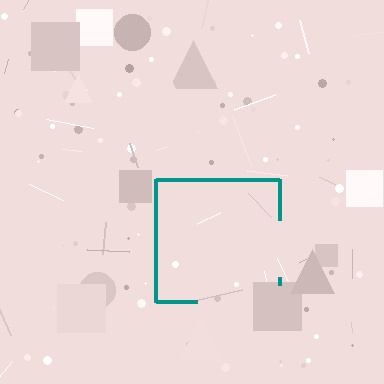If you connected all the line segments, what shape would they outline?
They would outline a square.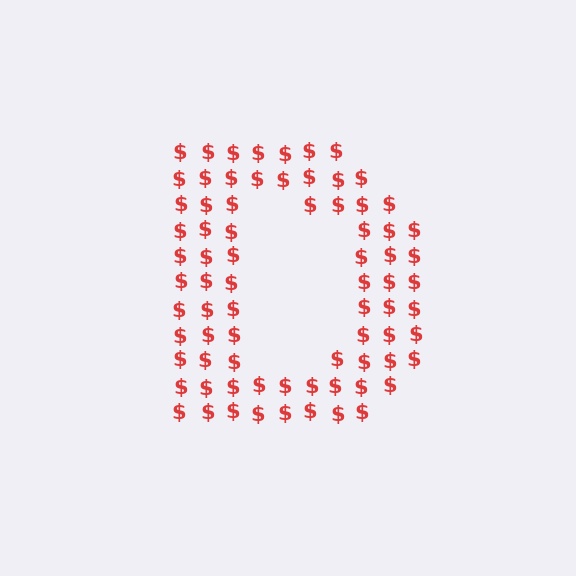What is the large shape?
The large shape is the letter D.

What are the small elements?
The small elements are dollar signs.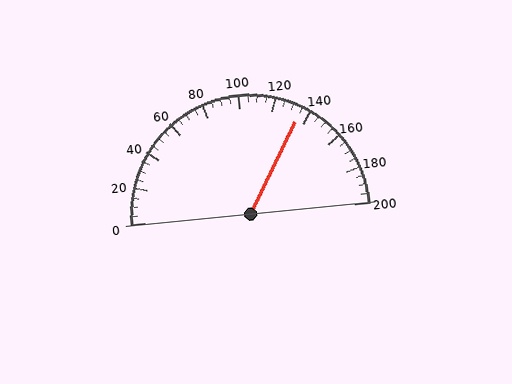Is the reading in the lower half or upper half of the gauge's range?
The reading is in the upper half of the range (0 to 200).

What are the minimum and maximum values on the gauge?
The gauge ranges from 0 to 200.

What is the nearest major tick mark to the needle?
The nearest major tick mark is 140.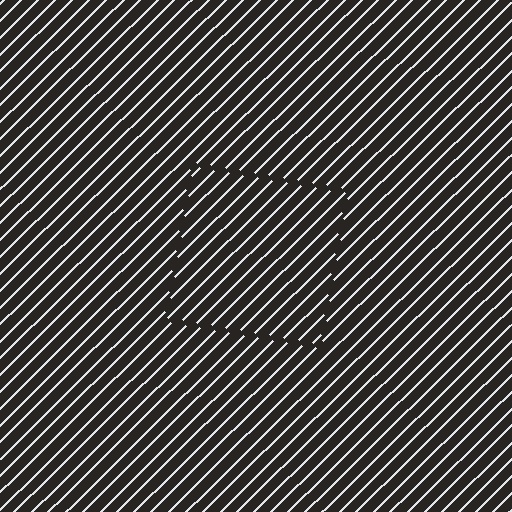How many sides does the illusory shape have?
4 sides — the line-ends trace a square.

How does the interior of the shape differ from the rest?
The interior of the shape contains the same grating, shifted by half a period — the contour is defined by the phase discontinuity where line-ends from the inner and outer gratings abut.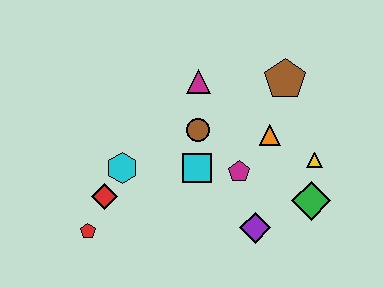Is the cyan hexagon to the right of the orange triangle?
No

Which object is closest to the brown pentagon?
The orange triangle is closest to the brown pentagon.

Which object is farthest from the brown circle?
The red pentagon is farthest from the brown circle.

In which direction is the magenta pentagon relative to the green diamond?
The magenta pentagon is to the left of the green diamond.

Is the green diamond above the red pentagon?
Yes